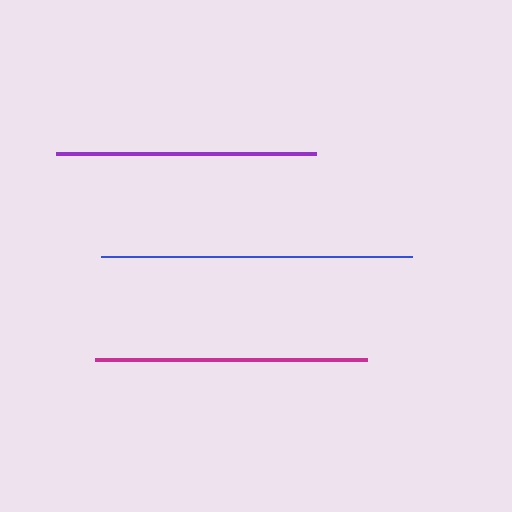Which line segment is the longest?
The blue line is the longest at approximately 311 pixels.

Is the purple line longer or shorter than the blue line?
The blue line is longer than the purple line.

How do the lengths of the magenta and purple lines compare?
The magenta and purple lines are approximately the same length.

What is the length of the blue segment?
The blue segment is approximately 311 pixels long.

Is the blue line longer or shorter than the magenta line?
The blue line is longer than the magenta line.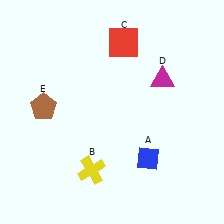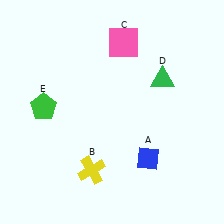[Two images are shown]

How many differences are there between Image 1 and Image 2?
There are 3 differences between the two images.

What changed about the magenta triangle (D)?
In Image 1, D is magenta. In Image 2, it changed to green.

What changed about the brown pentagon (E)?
In Image 1, E is brown. In Image 2, it changed to green.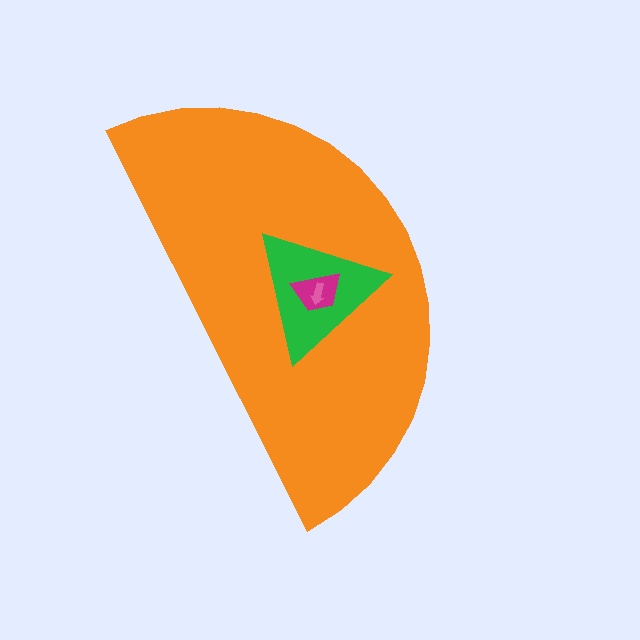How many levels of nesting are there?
4.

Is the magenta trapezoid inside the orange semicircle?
Yes.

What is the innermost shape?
The pink arrow.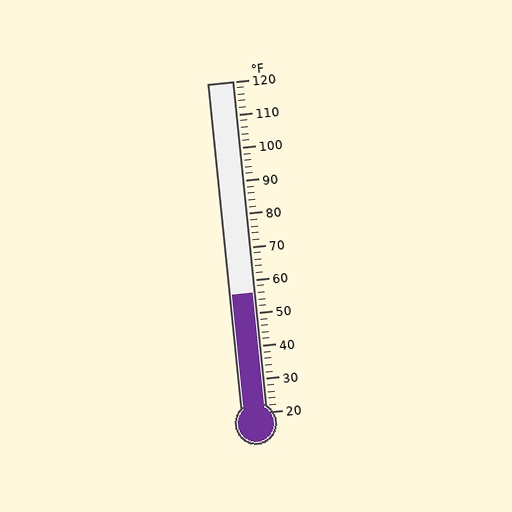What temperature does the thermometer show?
The thermometer shows approximately 56°F.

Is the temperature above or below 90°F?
The temperature is below 90°F.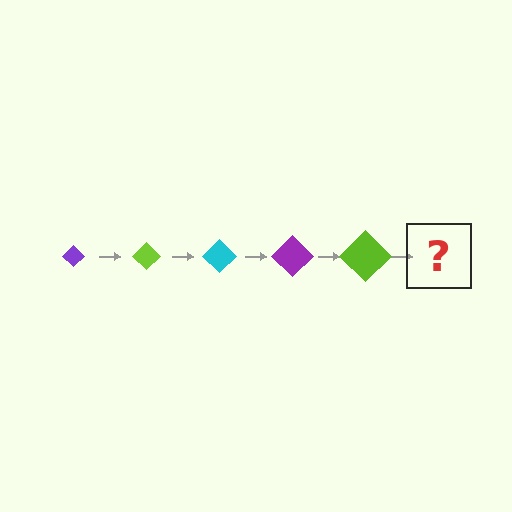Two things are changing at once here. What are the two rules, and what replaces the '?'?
The two rules are that the diamond grows larger each step and the color cycles through purple, lime, and cyan. The '?' should be a cyan diamond, larger than the previous one.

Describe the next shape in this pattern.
It should be a cyan diamond, larger than the previous one.